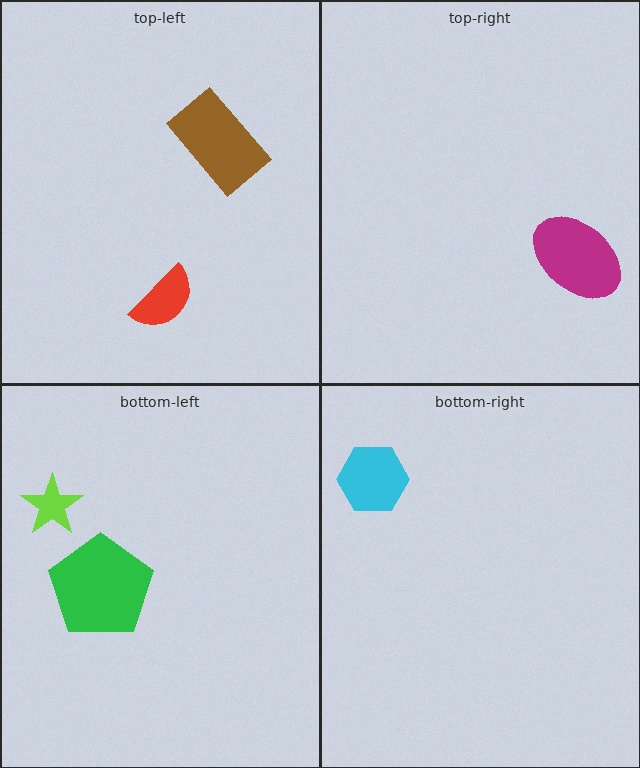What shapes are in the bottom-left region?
The green pentagon, the lime star.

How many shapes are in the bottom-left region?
2.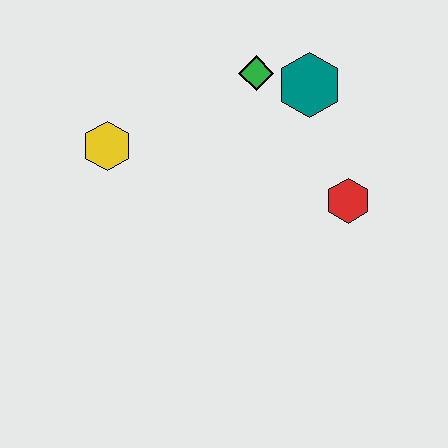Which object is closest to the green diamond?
The teal hexagon is closest to the green diamond.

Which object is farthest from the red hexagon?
The yellow hexagon is farthest from the red hexagon.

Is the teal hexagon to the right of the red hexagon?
No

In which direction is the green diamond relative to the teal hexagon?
The green diamond is to the left of the teal hexagon.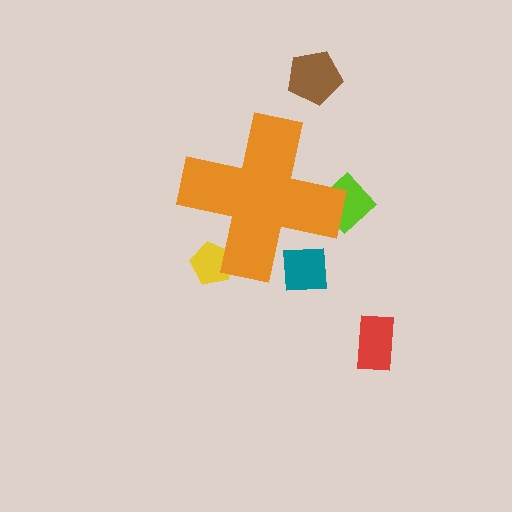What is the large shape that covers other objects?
An orange cross.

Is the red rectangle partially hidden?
No, the red rectangle is fully visible.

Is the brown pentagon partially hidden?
No, the brown pentagon is fully visible.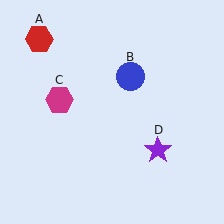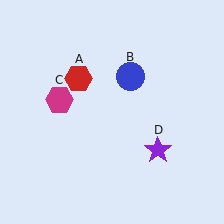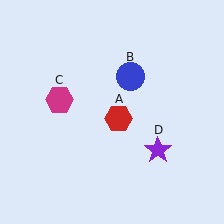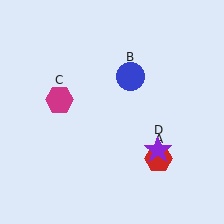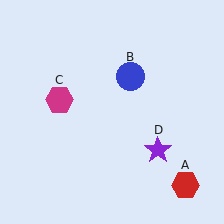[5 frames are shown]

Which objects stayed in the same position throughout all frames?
Blue circle (object B) and magenta hexagon (object C) and purple star (object D) remained stationary.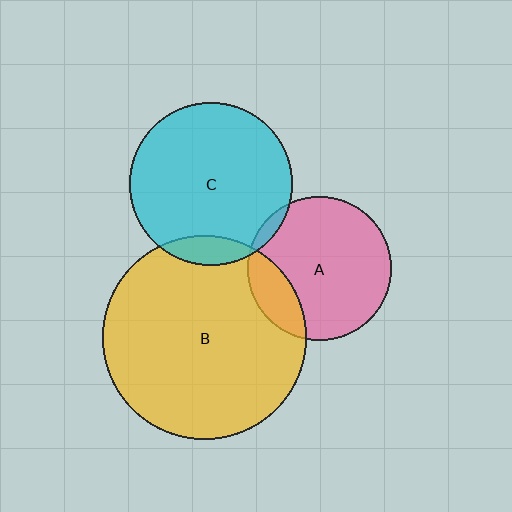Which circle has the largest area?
Circle B (yellow).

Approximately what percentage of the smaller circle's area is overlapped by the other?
Approximately 10%.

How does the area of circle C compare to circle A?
Approximately 1.3 times.